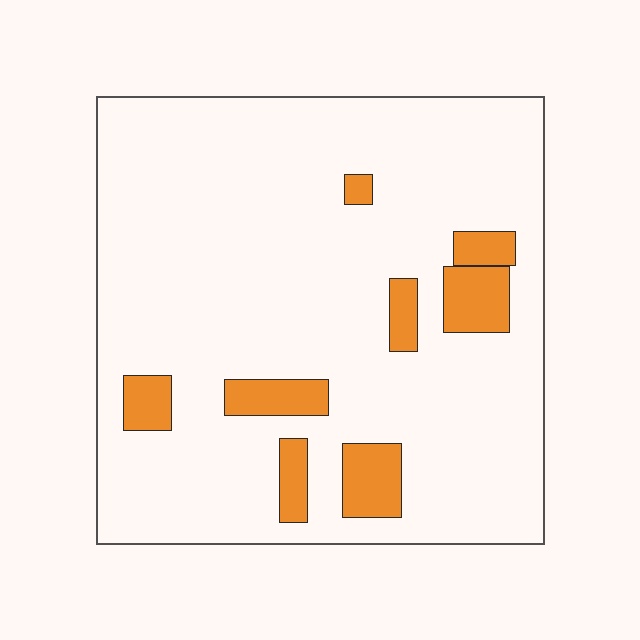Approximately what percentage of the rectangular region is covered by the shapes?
Approximately 10%.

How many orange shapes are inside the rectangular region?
8.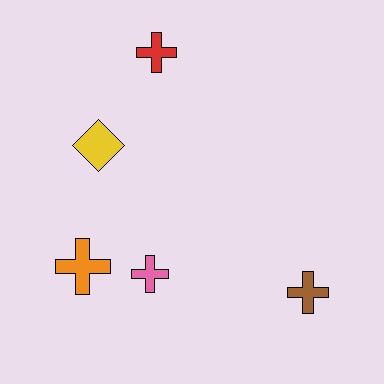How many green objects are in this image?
There are no green objects.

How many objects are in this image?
There are 5 objects.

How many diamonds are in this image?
There is 1 diamond.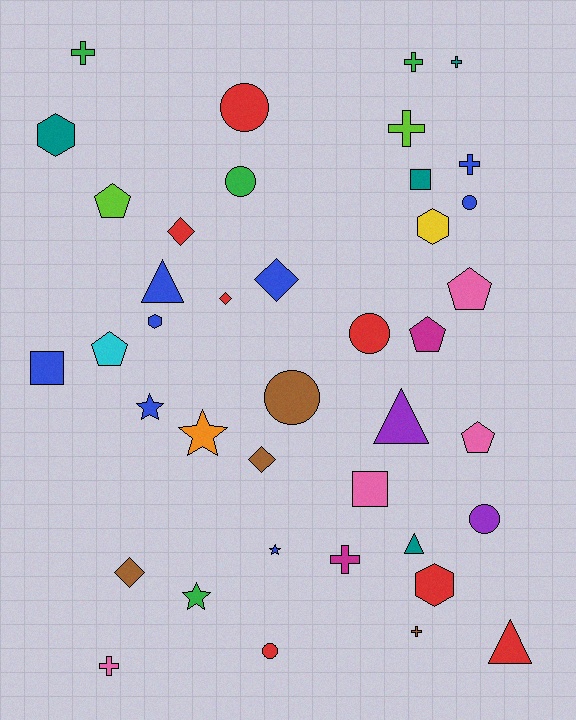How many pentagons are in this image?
There are 5 pentagons.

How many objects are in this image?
There are 40 objects.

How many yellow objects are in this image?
There is 1 yellow object.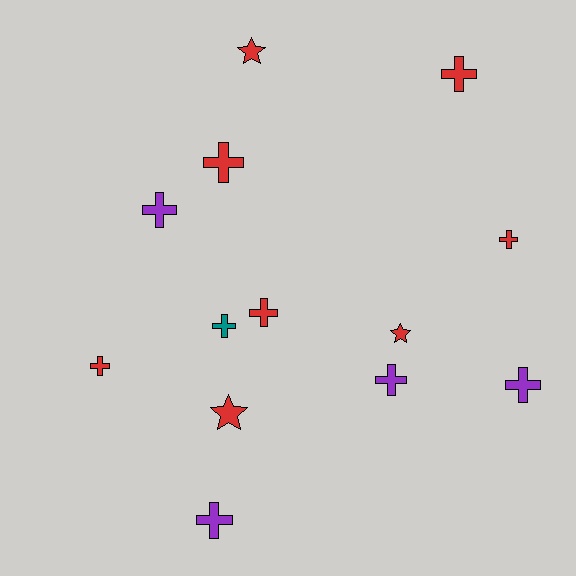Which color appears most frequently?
Red, with 8 objects.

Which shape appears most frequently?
Cross, with 10 objects.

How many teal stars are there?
There are no teal stars.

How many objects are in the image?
There are 13 objects.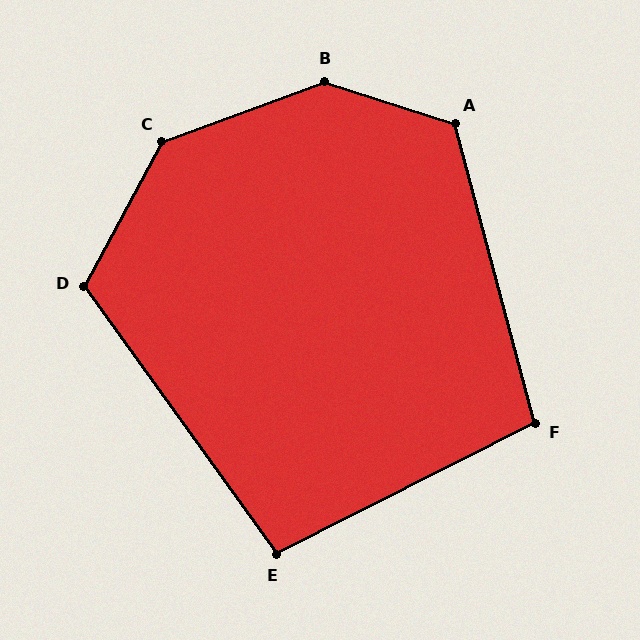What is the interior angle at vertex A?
Approximately 123 degrees (obtuse).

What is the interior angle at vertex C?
Approximately 138 degrees (obtuse).